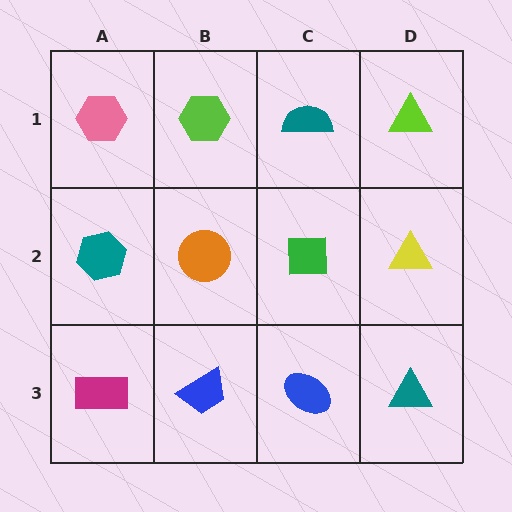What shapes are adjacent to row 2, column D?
A lime triangle (row 1, column D), a teal triangle (row 3, column D), a green square (row 2, column C).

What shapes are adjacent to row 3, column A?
A teal hexagon (row 2, column A), a blue trapezoid (row 3, column B).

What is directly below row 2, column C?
A blue ellipse.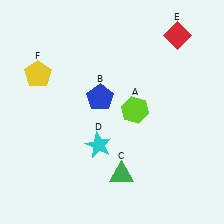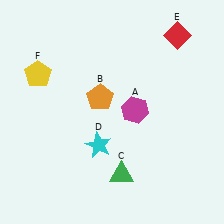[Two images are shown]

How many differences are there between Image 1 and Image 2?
There are 2 differences between the two images.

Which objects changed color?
A changed from lime to magenta. B changed from blue to orange.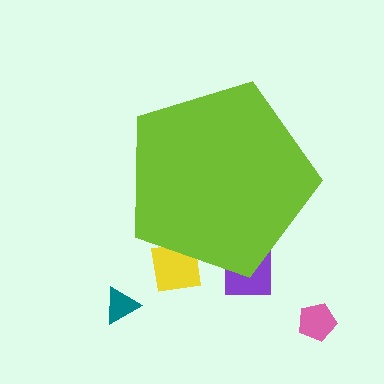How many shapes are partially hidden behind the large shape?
2 shapes are partially hidden.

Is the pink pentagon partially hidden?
No, the pink pentagon is fully visible.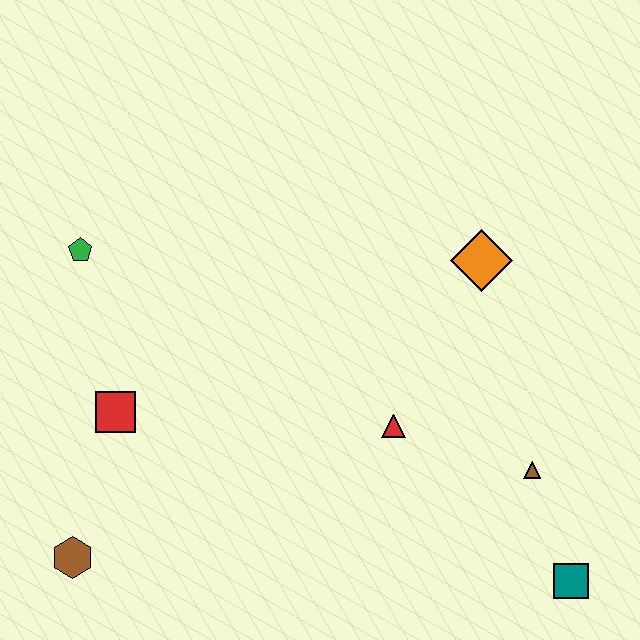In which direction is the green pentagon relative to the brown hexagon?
The green pentagon is above the brown hexagon.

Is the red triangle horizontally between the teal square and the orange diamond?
No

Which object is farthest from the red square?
The teal square is farthest from the red square.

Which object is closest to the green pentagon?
The red square is closest to the green pentagon.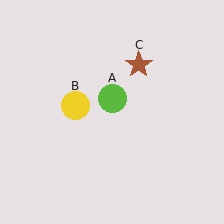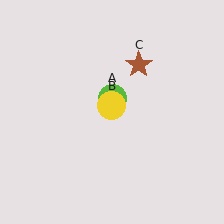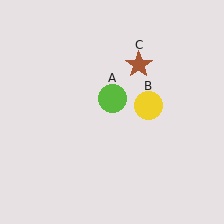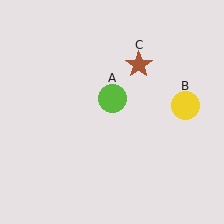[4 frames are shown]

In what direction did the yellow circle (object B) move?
The yellow circle (object B) moved right.